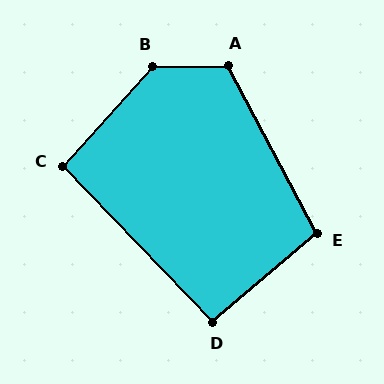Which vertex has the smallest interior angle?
D, at approximately 94 degrees.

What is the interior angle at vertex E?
Approximately 102 degrees (obtuse).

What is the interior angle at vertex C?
Approximately 94 degrees (approximately right).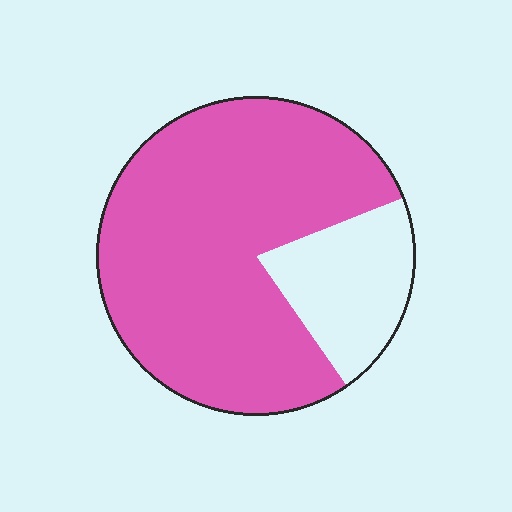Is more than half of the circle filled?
Yes.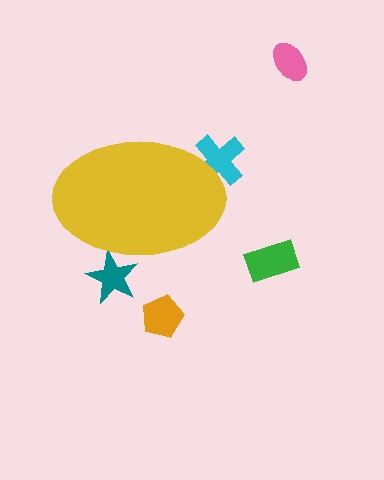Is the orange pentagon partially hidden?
No, the orange pentagon is fully visible.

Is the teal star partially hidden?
Yes, the teal star is partially hidden behind the yellow ellipse.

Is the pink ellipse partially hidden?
No, the pink ellipse is fully visible.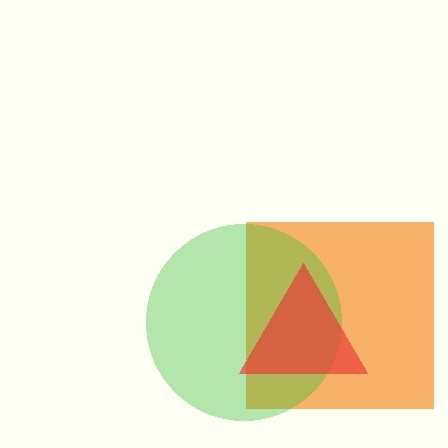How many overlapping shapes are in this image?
There are 3 overlapping shapes in the image.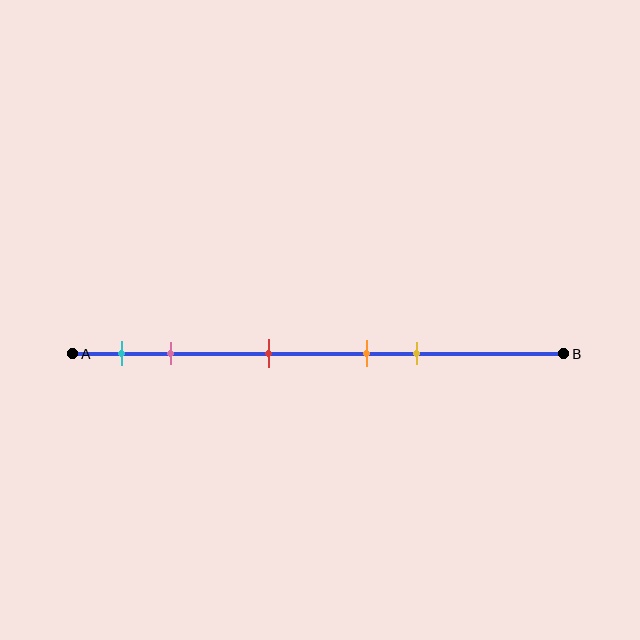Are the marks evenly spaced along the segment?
No, the marks are not evenly spaced.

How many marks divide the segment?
There are 5 marks dividing the segment.